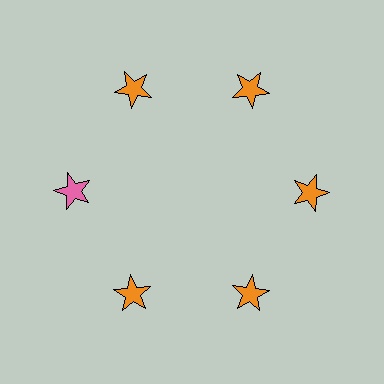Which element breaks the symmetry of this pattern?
The pink star at roughly the 9 o'clock position breaks the symmetry. All other shapes are orange stars.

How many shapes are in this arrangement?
There are 6 shapes arranged in a ring pattern.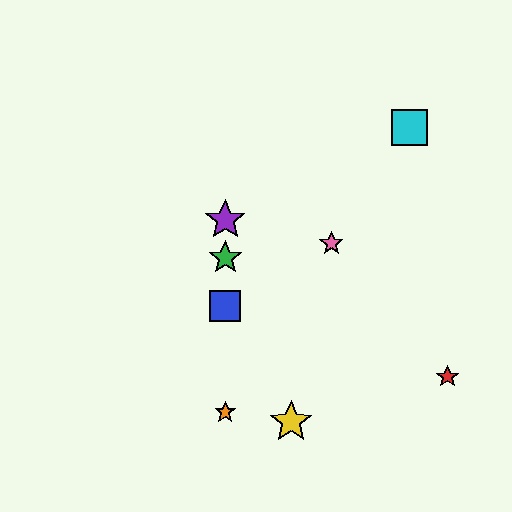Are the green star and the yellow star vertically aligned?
No, the green star is at x≈225 and the yellow star is at x≈291.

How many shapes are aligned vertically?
4 shapes (the blue square, the green star, the purple star, the orange star) are aligned vertically.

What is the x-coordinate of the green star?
The green star is at x≈225.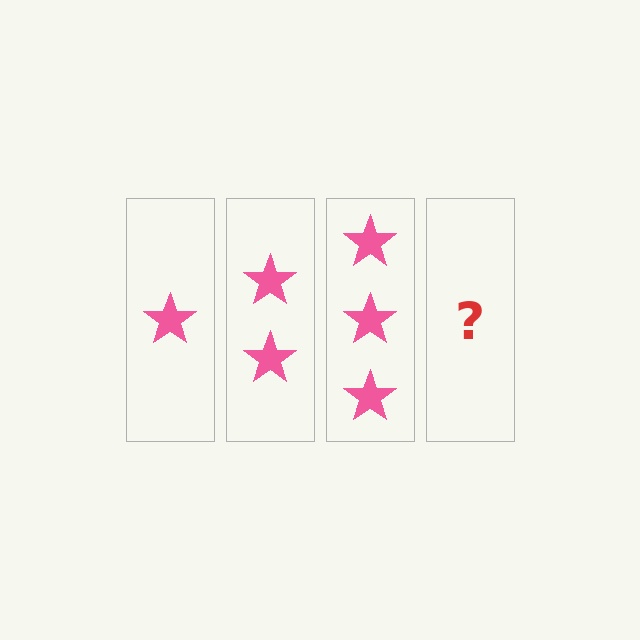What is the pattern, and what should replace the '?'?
The pattern is that each step adds one more star. The '?' should be 4 stars.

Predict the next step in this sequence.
The next step is 4 stars.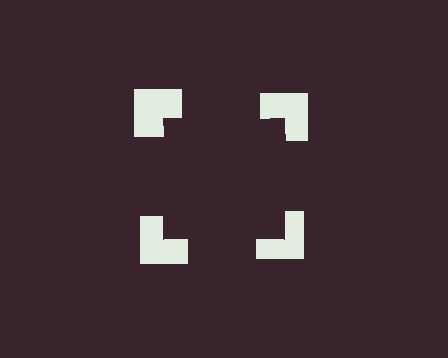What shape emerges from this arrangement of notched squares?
An illusory square — its edges are inferred from the aligned wedge cuts in the notched squares, not physically drawn.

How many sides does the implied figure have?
4 sides.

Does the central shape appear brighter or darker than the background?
It typically appears slightly darker than the background, even though no actual brightness change is drawn.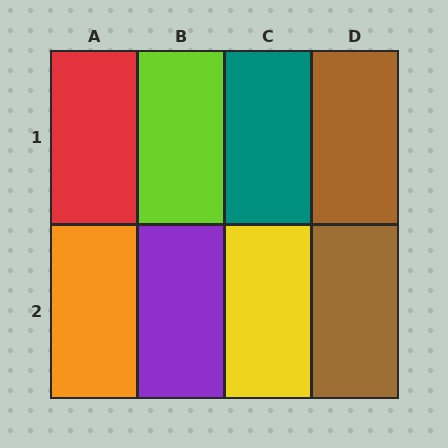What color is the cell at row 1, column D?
Brown.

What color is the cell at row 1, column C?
Teal.